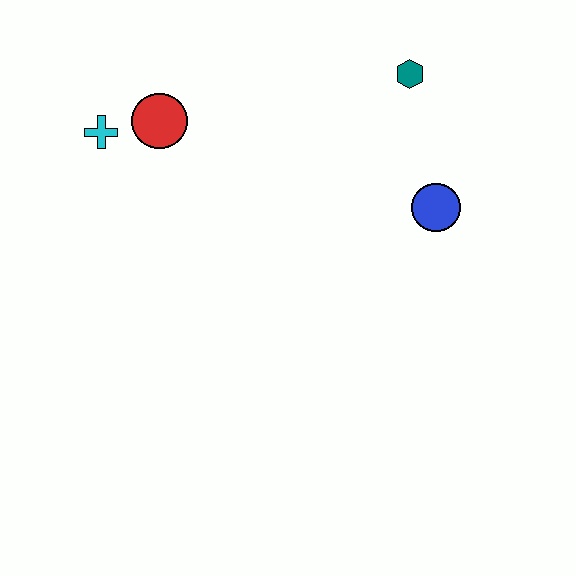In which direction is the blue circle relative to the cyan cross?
The blue circle is to the right of the cyan cross.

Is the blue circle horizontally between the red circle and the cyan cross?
No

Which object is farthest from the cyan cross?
The blue circle is farthest from the cyan cross.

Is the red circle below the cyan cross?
No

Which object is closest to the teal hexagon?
The blue circle is closest to the teal hexagon.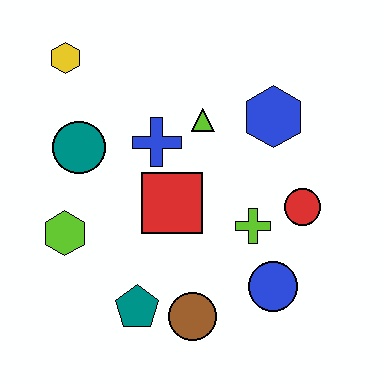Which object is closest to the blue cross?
The lime triangle is closest to the blue cross.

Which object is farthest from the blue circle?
The yellow hexagon is farthest from the blue circle.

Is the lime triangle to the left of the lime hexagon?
No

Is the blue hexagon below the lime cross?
No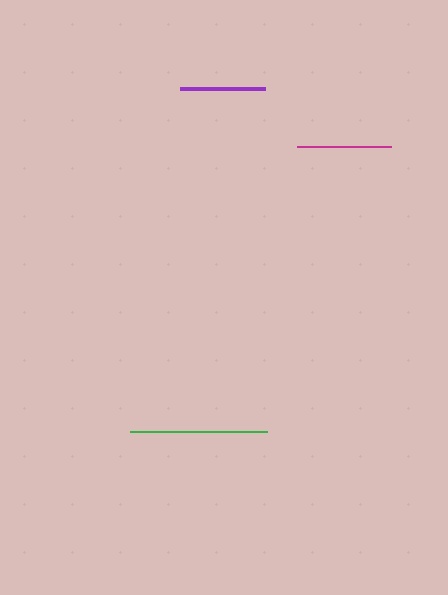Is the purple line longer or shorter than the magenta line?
The magenta line is longer than the purple line.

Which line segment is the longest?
The green line is the longest at approximately 137 pixels.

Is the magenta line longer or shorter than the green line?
The green line is longer than the magenta line.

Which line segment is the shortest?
The purple line is the shortest at approximately 85 pixels.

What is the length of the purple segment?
The purple segment is approximately 85 pixels long.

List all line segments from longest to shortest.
From longest to shortest: green, magenta, purple.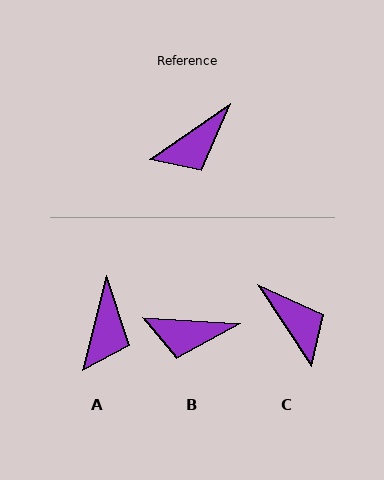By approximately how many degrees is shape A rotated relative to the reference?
Approximately 41 degrees counter-clockwise.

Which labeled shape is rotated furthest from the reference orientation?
C, about 89 degrees away.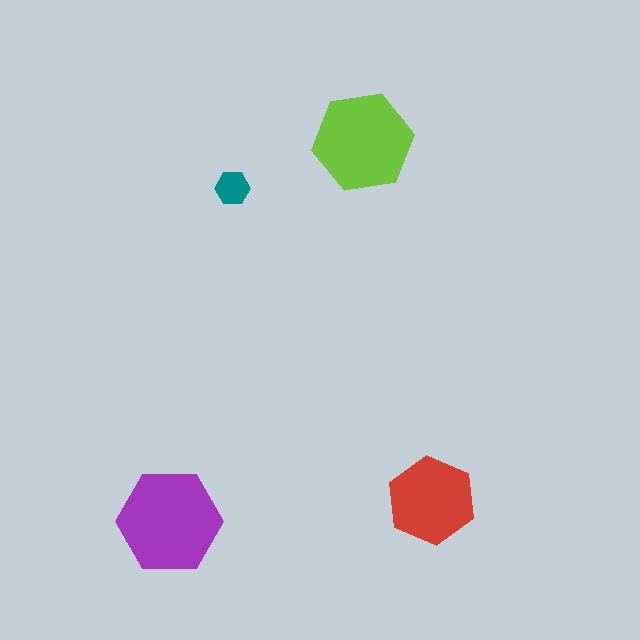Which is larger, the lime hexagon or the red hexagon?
The lime one.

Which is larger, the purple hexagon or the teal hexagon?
The purple one.